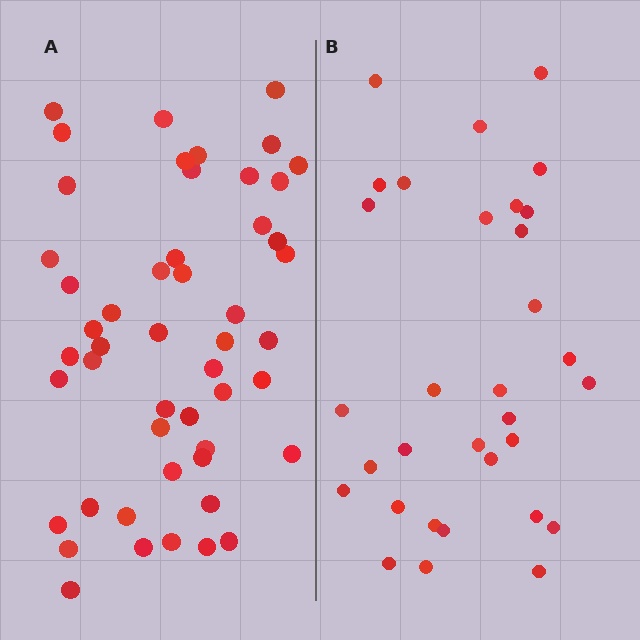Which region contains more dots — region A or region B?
Region A (the left region) has more dots.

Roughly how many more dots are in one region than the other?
Region A has approximately 20 more dots than region B.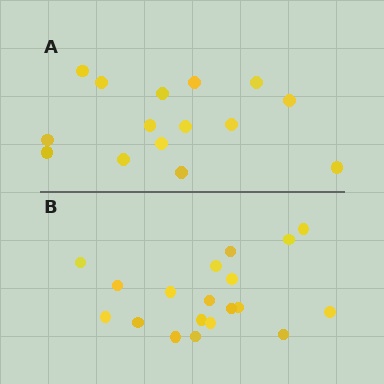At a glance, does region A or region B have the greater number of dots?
Region B (the bottom region) has more dots.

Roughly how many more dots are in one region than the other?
Region B has about 4 more dots than region A.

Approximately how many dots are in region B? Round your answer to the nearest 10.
About 20 dots. (The exact count is 19, which rounds to 20.)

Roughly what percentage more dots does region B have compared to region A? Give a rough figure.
About 25% more.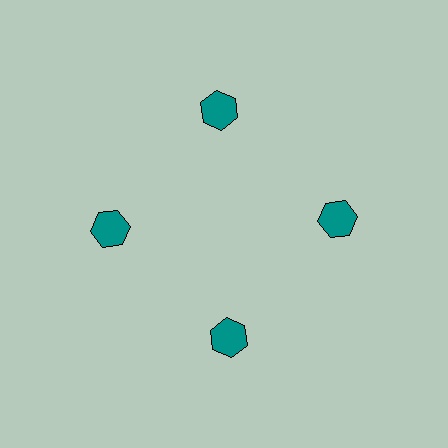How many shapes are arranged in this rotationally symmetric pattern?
There are 4 shapes, arranged in 4 groups of 1.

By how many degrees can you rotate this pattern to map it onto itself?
The pattern maps onto itself every 90 degrees of rotation.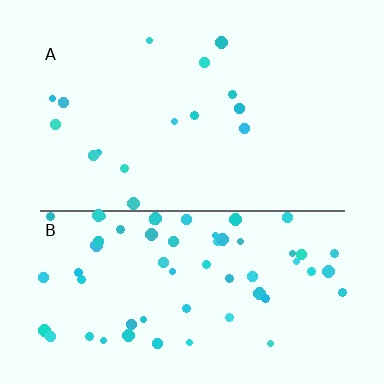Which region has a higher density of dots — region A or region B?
B (the bottom).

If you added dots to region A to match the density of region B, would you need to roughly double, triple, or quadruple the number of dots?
Approximately quadruple.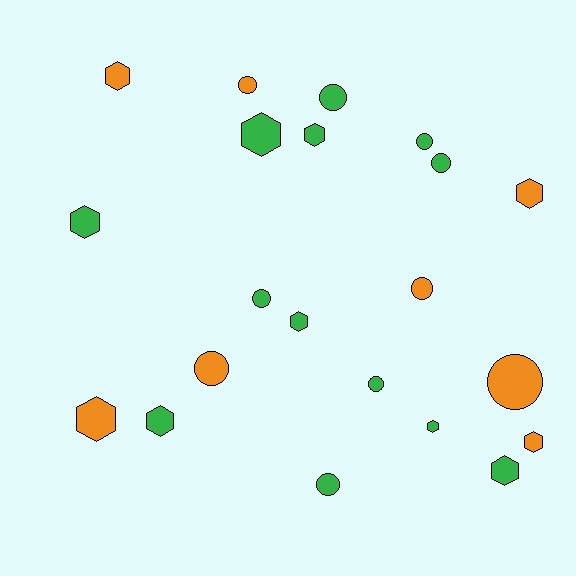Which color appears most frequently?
Green, with 13 objects.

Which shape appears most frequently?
Hexagon, with 11 objects.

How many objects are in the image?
There are 21 objects.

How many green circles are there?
There are 6 green circles.